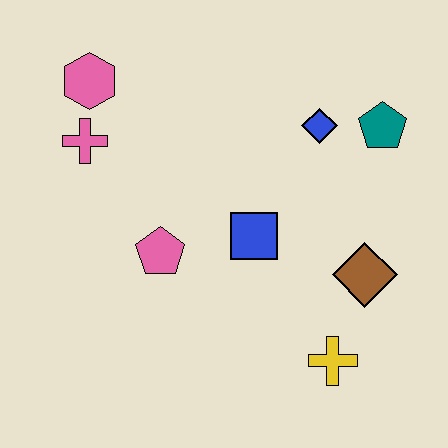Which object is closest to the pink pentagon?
The blue square is closest to the pink pentagon.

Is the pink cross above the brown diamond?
Yes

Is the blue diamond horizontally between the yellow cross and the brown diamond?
No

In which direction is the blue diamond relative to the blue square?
The blue diamond is above the blue square.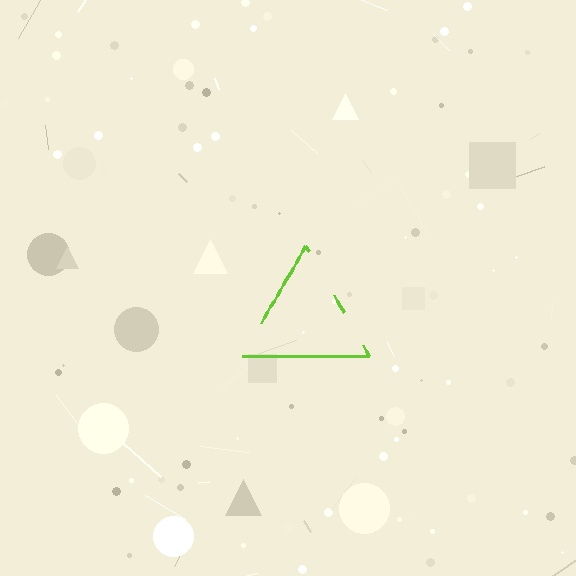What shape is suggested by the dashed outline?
The dashed outline suggests a triangle.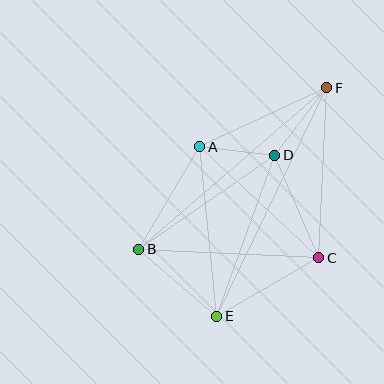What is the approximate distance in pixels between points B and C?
The distance between B and C is approximately 180 pixels.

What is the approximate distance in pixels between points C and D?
The distance between C and D is approximately 112 pixels.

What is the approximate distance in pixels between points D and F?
The distance between D and F is approximately 86 pixels.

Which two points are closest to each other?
Points A and D are closest to each other.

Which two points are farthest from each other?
Points E and F are farthest from each other.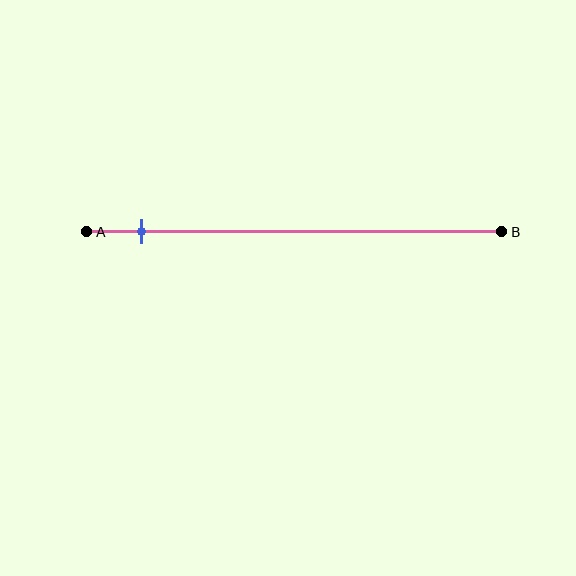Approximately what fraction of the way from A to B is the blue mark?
The blue mark is approximately 15% of the way from A to B.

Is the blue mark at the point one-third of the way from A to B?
No, the mark is at about 15% from A, not at the 33% one-third point.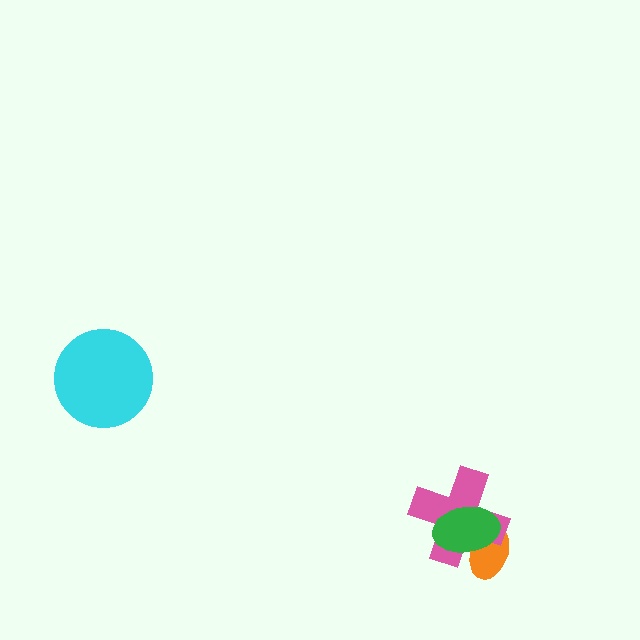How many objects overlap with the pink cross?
2 objects overlap with the pink cross.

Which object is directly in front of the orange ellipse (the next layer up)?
The pink cross is directly in front of the orange ellipse.